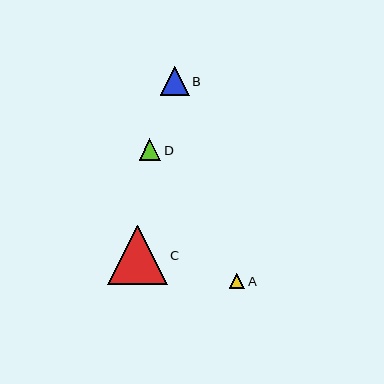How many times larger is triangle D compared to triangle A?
Triangle D is approximately 1.4 times the size of triangle A.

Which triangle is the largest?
Triangle C is the largest with a size of approximately 59 pixels.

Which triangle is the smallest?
Triangle A is the smallest with a size of approximately 15 pixels.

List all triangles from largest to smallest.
From largest to smallest: C, B, D, A.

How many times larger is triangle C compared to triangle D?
Triangle C is approximately 2.7 times the size of triangle D.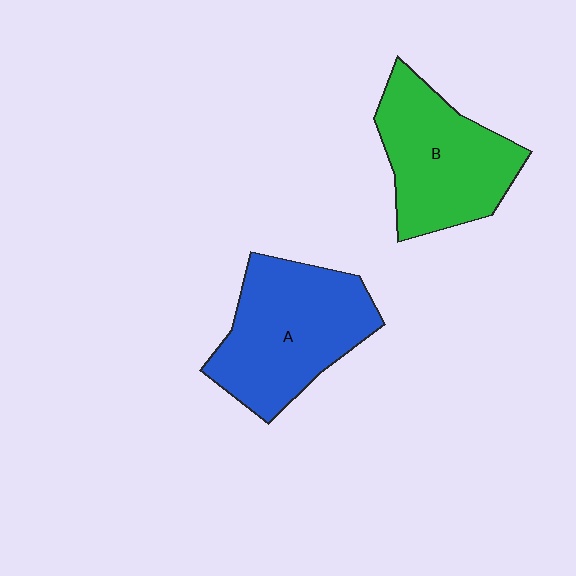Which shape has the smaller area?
Shape B (green).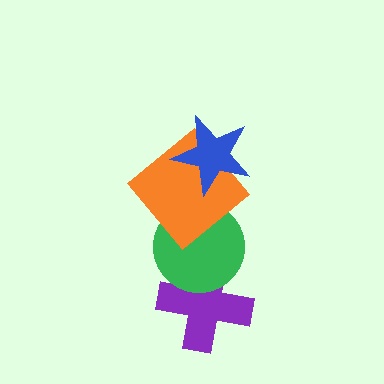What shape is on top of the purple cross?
The green circle is on top of the purple cross.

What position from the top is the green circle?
The green circle is 3rd from the top.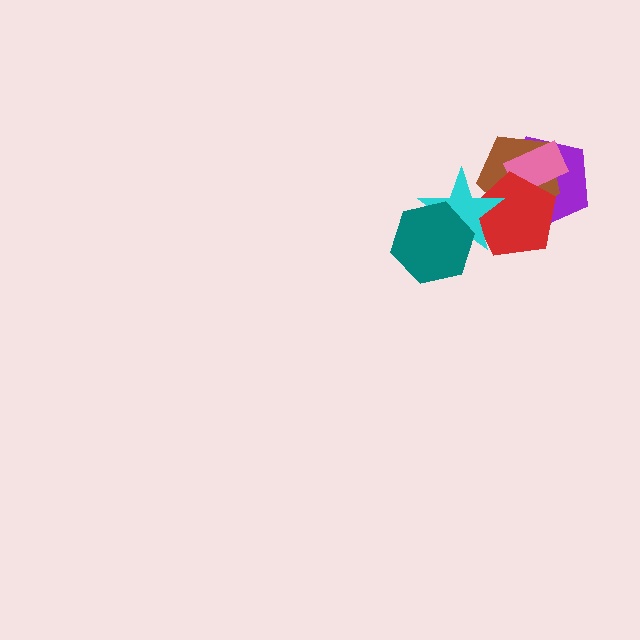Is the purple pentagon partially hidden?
Yes, it is partially covered by another shape.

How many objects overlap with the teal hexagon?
1 object overlaps with the teal hexagon.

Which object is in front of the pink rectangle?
The red pentagon is in front of the pink rectangle.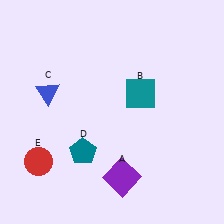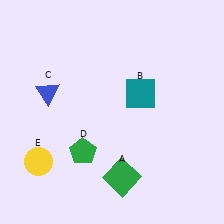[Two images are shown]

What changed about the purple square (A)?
In Image 1, A is purple. In Image 2, it changed to green.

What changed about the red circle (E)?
In Image 1, E is red. In Image 2, it changed to yellow.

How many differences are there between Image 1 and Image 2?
There are 3 differences between the two images.